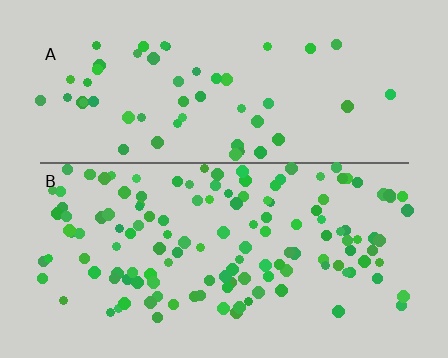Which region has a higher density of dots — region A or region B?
B (the bottom).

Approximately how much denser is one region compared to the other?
Approximately 2.5× — region B over region A.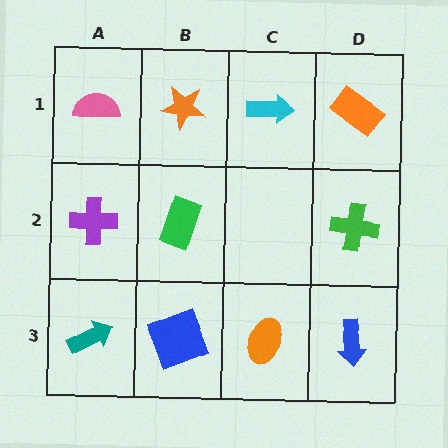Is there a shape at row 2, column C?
No, that cell is empty.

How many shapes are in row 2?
3 shapes.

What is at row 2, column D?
A green cross.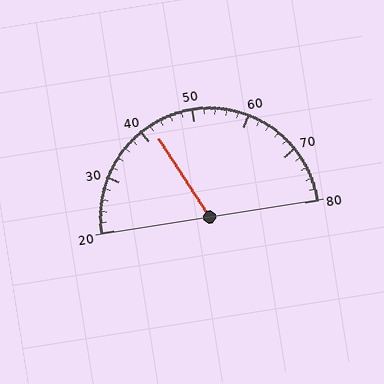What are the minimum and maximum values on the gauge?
The gauge ranges from 20 to 80.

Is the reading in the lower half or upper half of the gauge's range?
The reading is in the lower half of the range (20 to 80).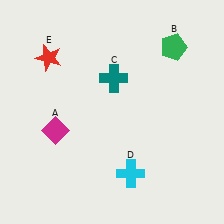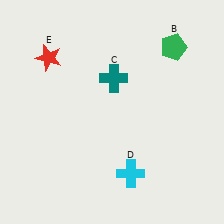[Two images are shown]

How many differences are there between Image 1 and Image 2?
There is 1 difference between the two images.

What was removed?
The magenta diamond (A) was removed in Image 2.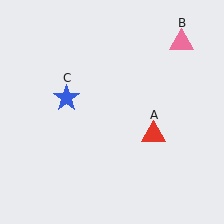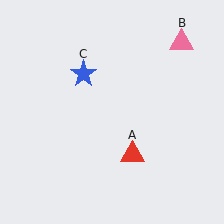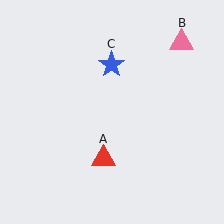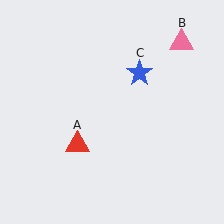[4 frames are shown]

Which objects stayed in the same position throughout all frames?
Pink triangle (object B) remained stationary.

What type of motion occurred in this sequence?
The red triangle (object A), blue star (object C) rotated clockwise around the center of the scene.